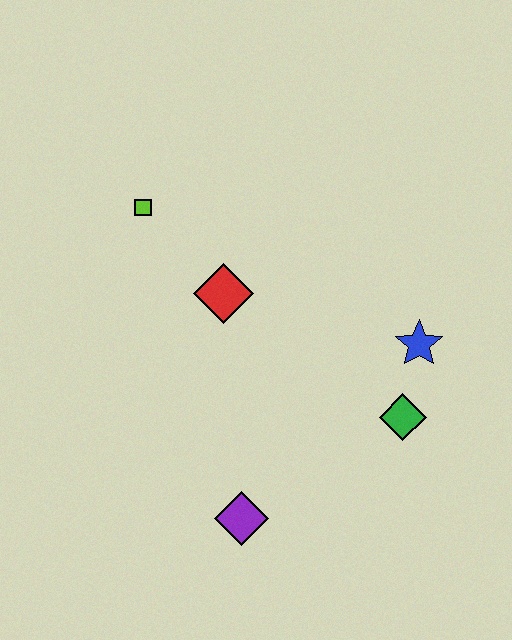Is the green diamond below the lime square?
Yes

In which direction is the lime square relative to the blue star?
The lime square is to the left of the blue star.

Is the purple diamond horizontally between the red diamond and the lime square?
No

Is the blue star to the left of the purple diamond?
No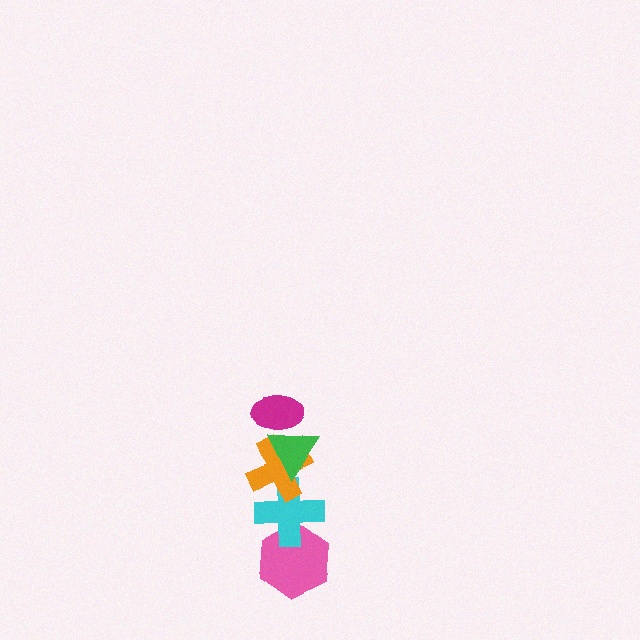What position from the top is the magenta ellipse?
The magenta ellipse is 1st from the top.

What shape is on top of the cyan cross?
The orange cross is on top of the cyan cross.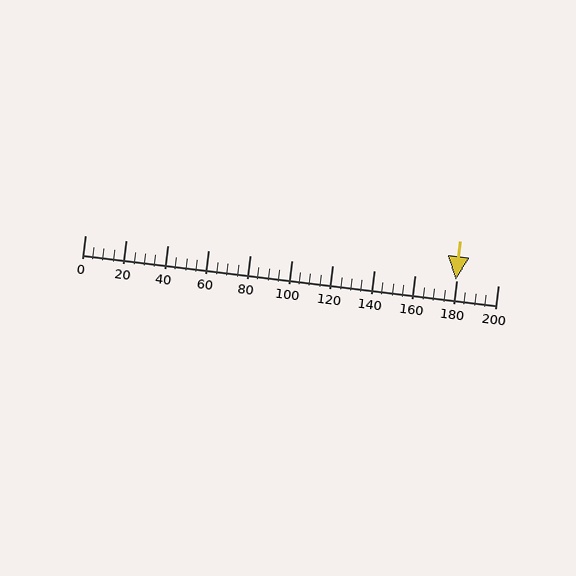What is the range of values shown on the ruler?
The ruler shows values from 0 to 200.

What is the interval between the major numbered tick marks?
The major tick marks are spaced 20 units apart.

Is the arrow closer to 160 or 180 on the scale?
The arrow is closer to 180.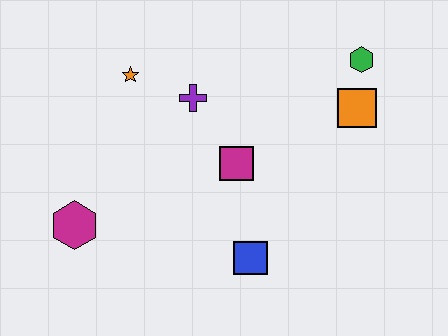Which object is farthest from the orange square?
The magenta hexagon is farthest from the orange square.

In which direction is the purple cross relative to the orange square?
The purple cross is to the left of the orange square.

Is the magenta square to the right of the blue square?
No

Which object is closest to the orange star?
The purple cross is closest to the orange star.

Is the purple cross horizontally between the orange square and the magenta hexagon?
Yes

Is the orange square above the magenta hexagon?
Yes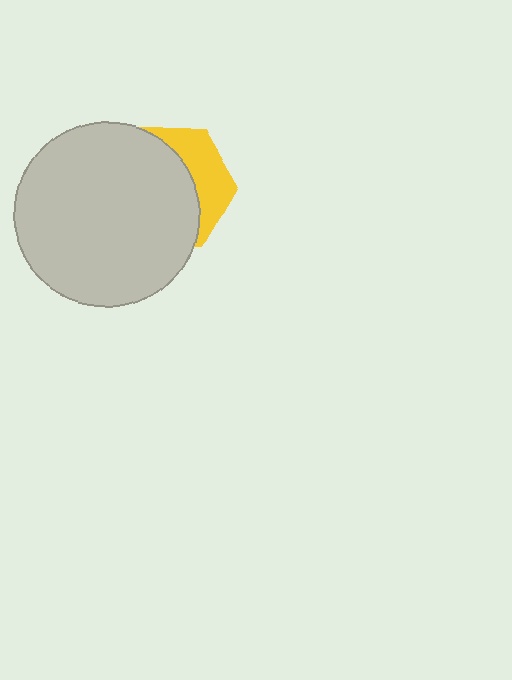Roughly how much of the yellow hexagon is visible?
A small part of it is visible (roughly 33%).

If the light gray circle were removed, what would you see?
You would see the complete yellow hexagon.